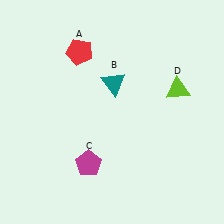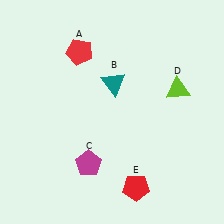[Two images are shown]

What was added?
A red pentagon (E) was added in Image 2.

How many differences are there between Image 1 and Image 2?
There is 1 difference between the two images.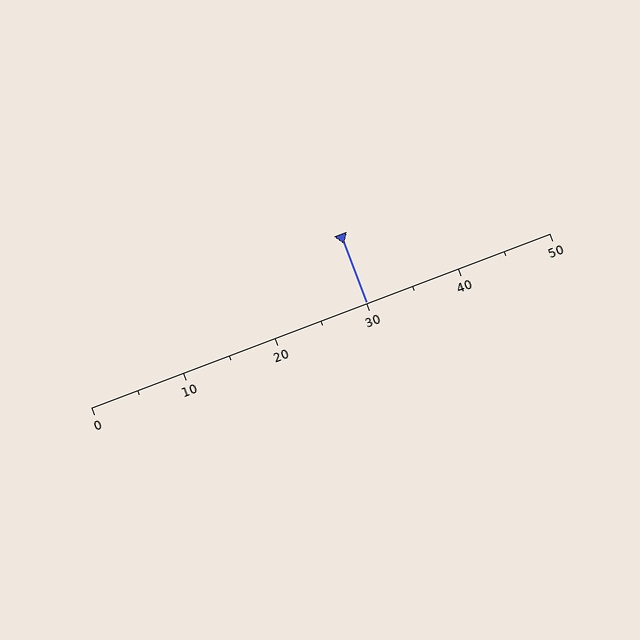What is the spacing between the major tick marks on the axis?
The major ticks are spaced 10 apart.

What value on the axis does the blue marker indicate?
The marker indicates approximately 30.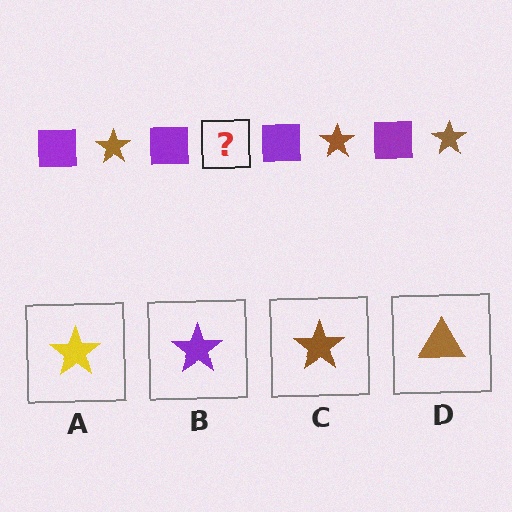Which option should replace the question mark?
Option C.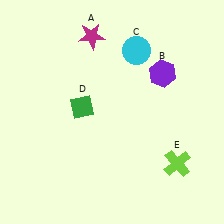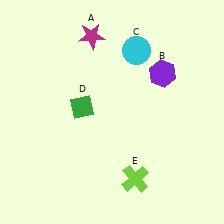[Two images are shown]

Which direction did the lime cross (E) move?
The lime cross (E) moved left.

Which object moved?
The lime cross (E) moved left.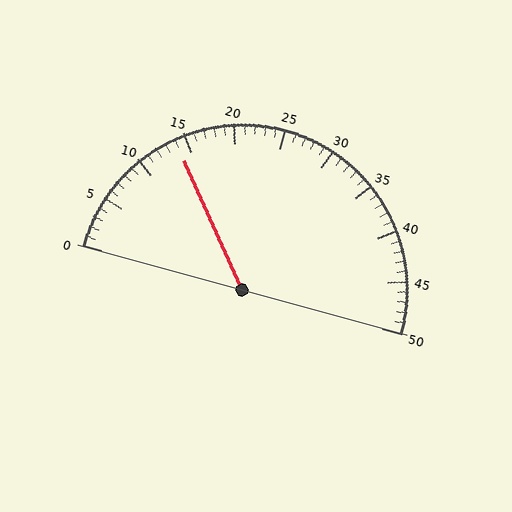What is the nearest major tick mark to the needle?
The nearest major tick mark is 15.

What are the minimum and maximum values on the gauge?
The gauge ranges from 0 to 50.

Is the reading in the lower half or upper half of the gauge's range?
The reading is in the lower half of the range (0 to 50).